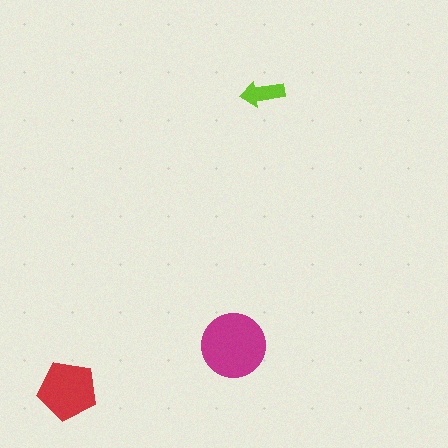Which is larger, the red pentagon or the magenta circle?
The magenta circle.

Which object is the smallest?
The lime arrow.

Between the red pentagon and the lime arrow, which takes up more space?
The red pentagon.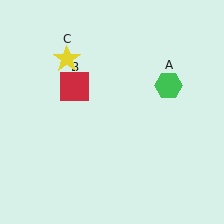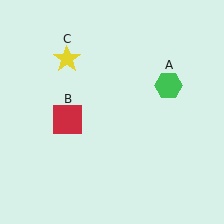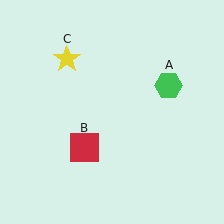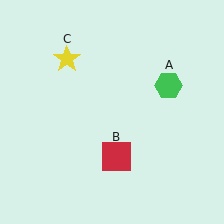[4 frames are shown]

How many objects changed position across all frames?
1 object changed position: red square (object B).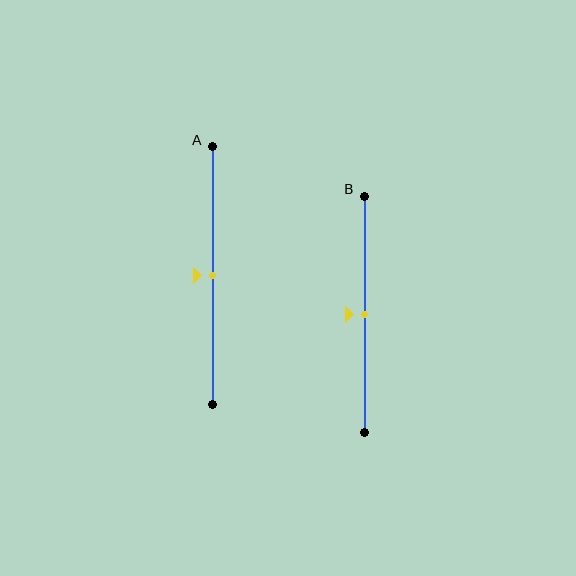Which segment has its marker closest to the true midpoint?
Segment A has its marker closest to the true midpoint.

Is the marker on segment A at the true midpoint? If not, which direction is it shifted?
Yes, the marker on segment A is at the true midpoint.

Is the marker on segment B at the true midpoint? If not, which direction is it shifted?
Yes, the marker on segment B is at the true midpoint.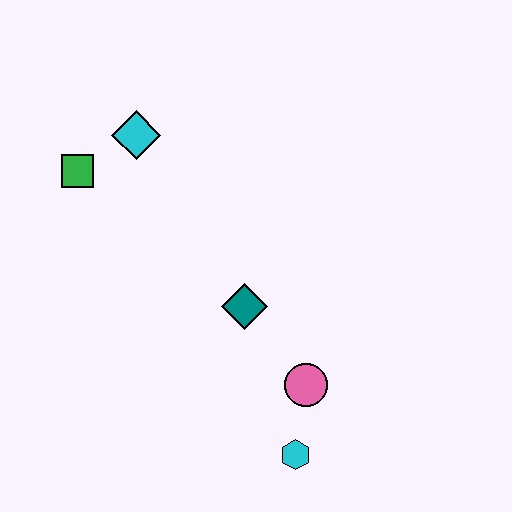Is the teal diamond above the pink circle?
Yes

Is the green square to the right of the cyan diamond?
No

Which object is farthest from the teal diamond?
The green square is farthest from the teal diamond.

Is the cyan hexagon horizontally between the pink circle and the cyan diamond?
Yes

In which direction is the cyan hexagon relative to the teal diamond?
The cyan hexagon is below the teal diamond.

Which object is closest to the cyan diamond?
The green square is closest to the cyan diamond.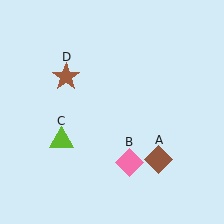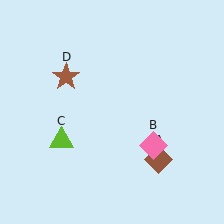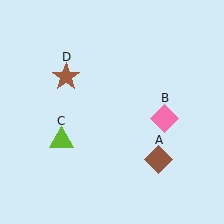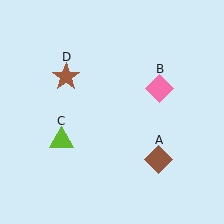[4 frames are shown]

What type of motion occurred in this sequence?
The pink diamond (object B) rotated counterclockwise around the center of the scene.